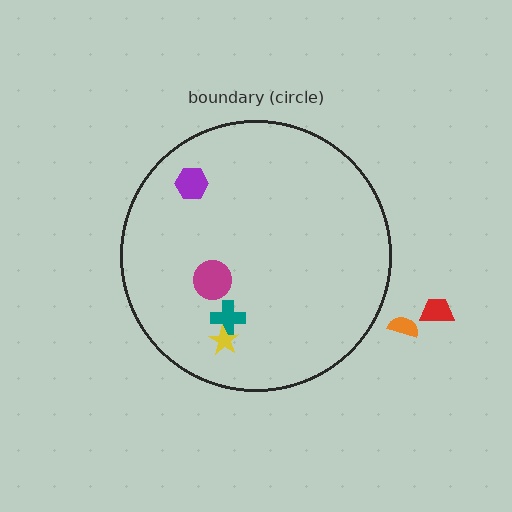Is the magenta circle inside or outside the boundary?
Inside.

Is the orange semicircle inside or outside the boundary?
Outside.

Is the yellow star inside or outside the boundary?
Inside.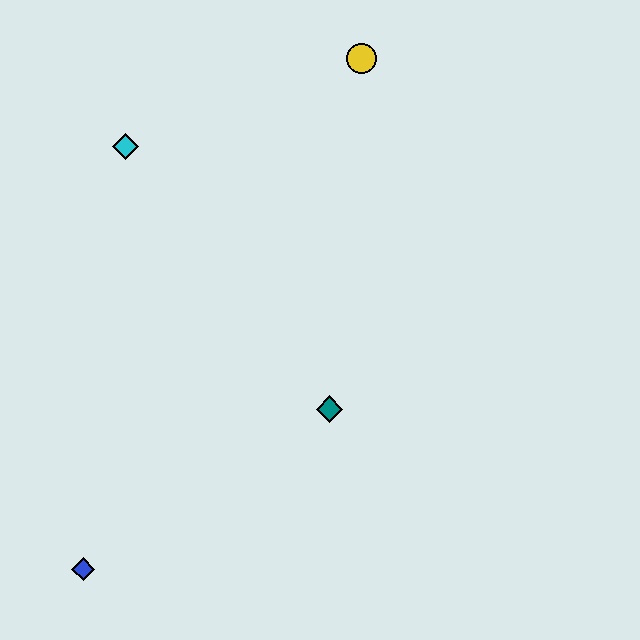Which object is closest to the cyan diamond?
The yellow circle is closest to the cyan diamond.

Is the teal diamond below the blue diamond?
No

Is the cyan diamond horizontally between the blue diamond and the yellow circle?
Yes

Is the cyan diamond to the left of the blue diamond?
No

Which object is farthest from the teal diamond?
The yellow circle is farthest from the teal diamond.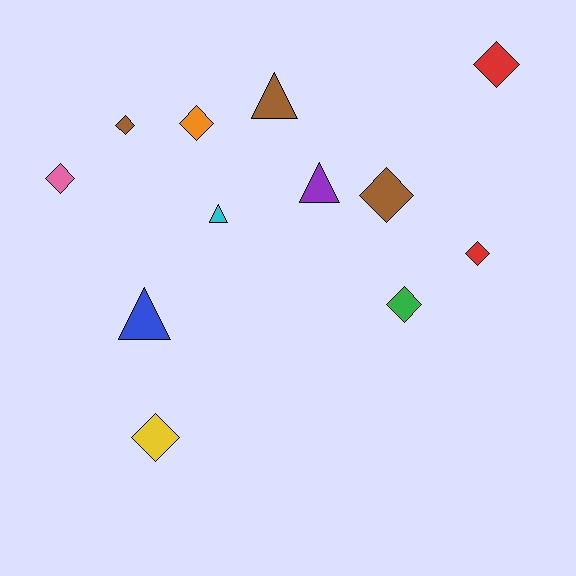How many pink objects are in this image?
There is 1 pink object.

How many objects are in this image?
There are 12 objects.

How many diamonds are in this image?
There are 8 diamonds.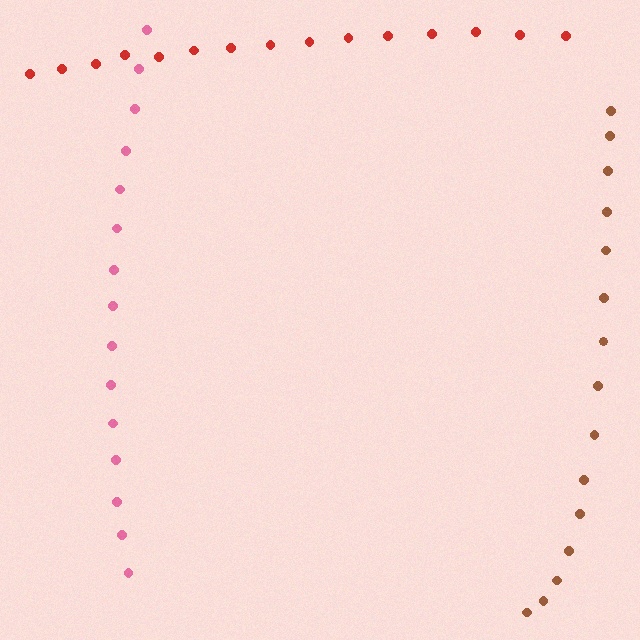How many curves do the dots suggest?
There are 3 distinct paths.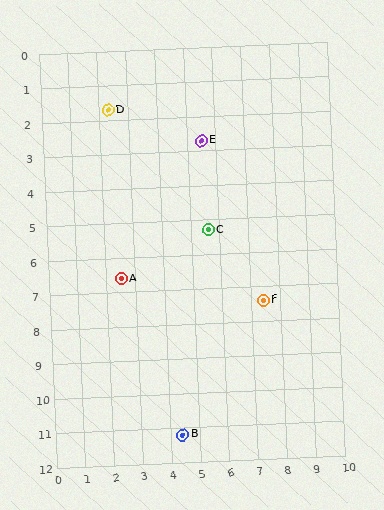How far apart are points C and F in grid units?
Points C and F are about 2.8 grid units apart.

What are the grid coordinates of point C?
Point C is at approximately (5.6, 5.3).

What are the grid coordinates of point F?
Point F is at approximately (7.4, 7.4).